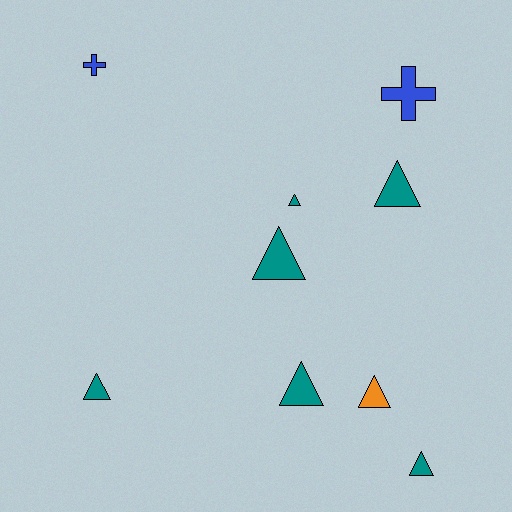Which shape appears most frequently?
Triangle, with 7 objects.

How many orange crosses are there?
There are no orange crosses.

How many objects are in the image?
There are 9 objects.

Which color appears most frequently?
Teal, with 6 objects.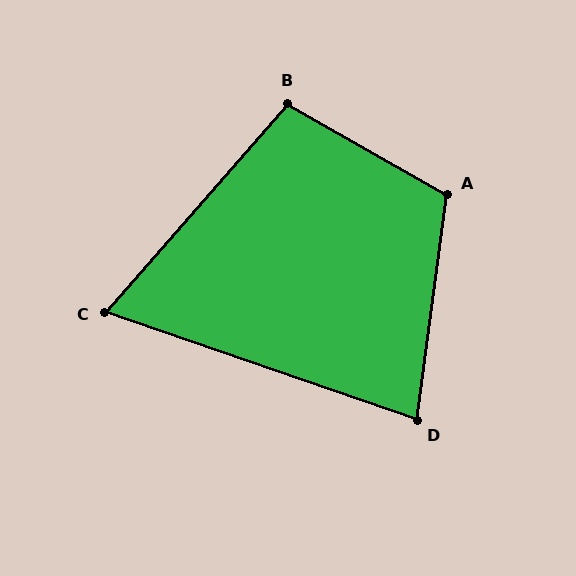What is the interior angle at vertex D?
Approximately 79 degrees (acute).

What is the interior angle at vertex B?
Approximately 101 degrees (obtuse).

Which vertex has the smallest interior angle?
C, at approximately 68 degrees.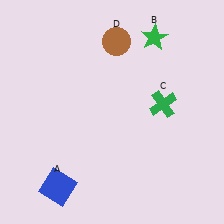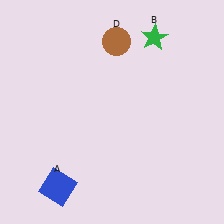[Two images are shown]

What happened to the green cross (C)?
The green cross (C) was removed in Image 2. It was in the top-right area of Image 1.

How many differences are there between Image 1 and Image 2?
There is 1 difference between the two images.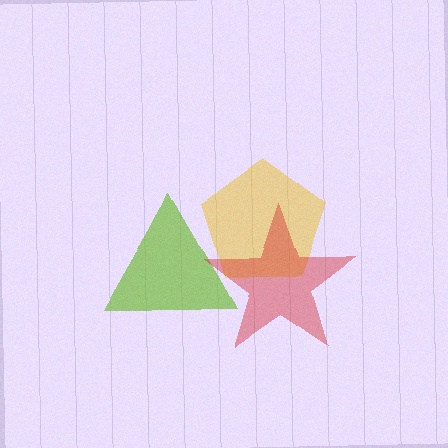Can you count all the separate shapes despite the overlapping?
Yes, there are 3 separate shapes.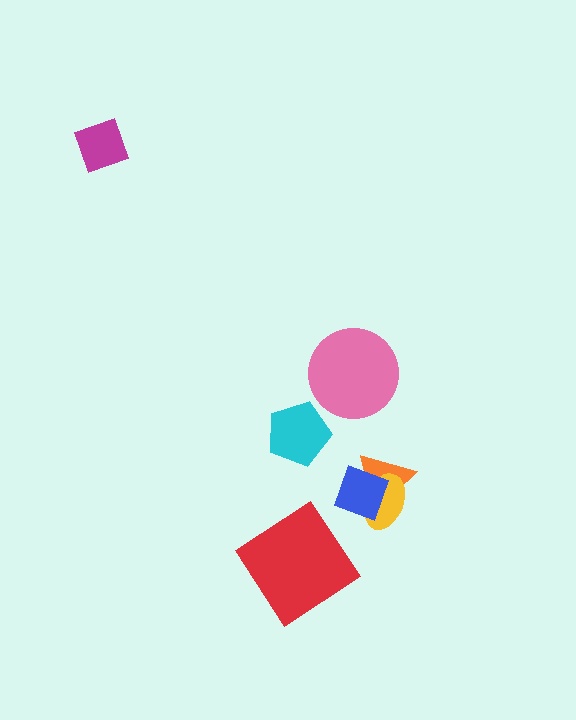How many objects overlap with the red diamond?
0 objects overlap with the red diamond.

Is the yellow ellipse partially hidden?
Yes, it is partially covered by another shape.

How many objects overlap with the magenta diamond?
0 objects overlap with the magenta diamond.